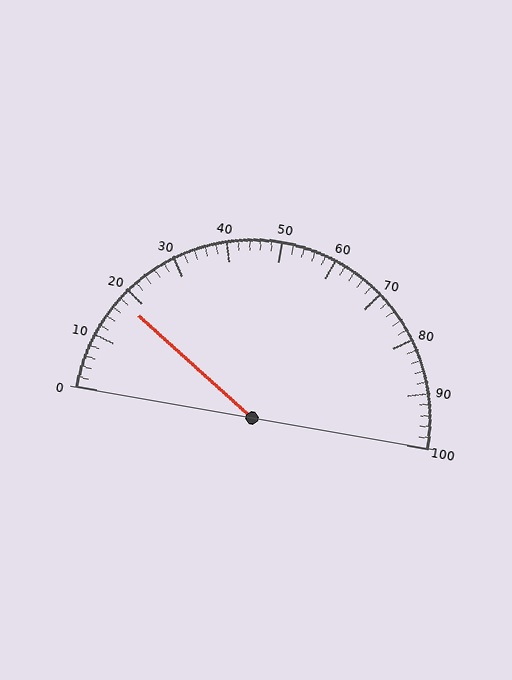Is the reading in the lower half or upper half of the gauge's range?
The reading is in the lower half of the range (0 to 100).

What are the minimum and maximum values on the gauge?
The gauge ranges from 0 to 100.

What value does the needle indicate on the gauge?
The needle indicates approximately 18.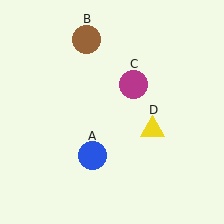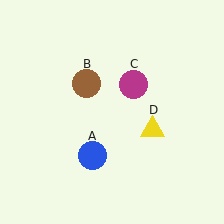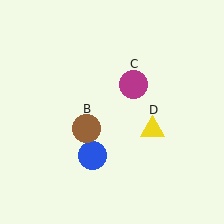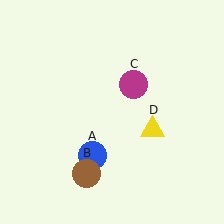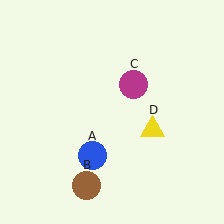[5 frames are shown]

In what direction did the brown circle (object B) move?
The brown circle (object B) moved down.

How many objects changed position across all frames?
1 object changed position: brown circle (object B).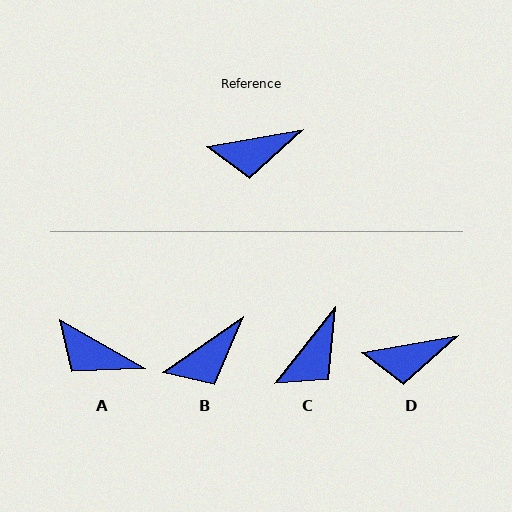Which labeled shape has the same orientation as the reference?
D.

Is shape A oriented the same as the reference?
No, it is off by about 40 degrees.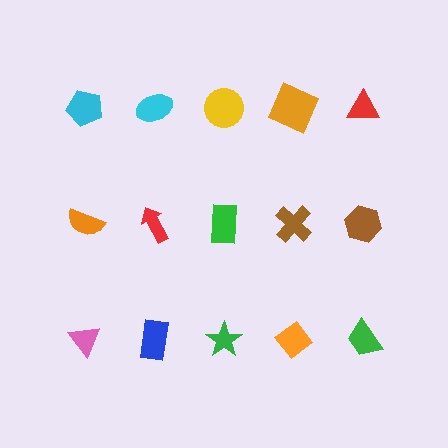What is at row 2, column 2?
A red arrow.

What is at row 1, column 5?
A red triangle.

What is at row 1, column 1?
A cyan pentagon.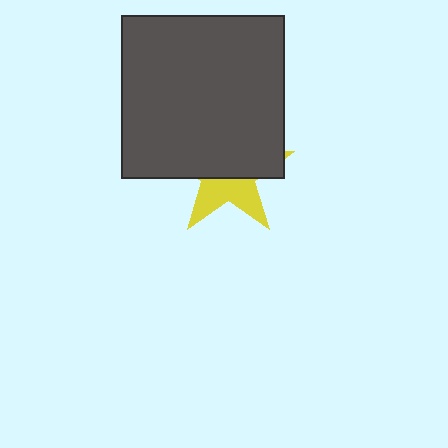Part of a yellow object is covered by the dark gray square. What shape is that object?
It is a star.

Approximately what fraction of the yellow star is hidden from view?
Roughly 61% of the yellow star is hidden behind the dark gray square.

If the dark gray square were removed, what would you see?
You would see the complete yellow star.